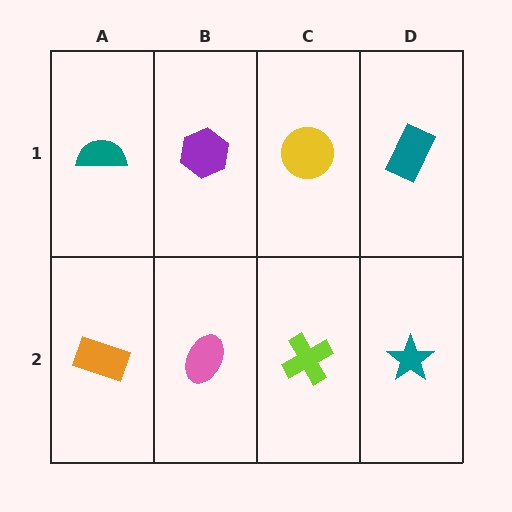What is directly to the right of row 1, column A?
A purple hexagon.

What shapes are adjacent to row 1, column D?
A teal star (row 2, column D), a yellow circle (row 1, column C).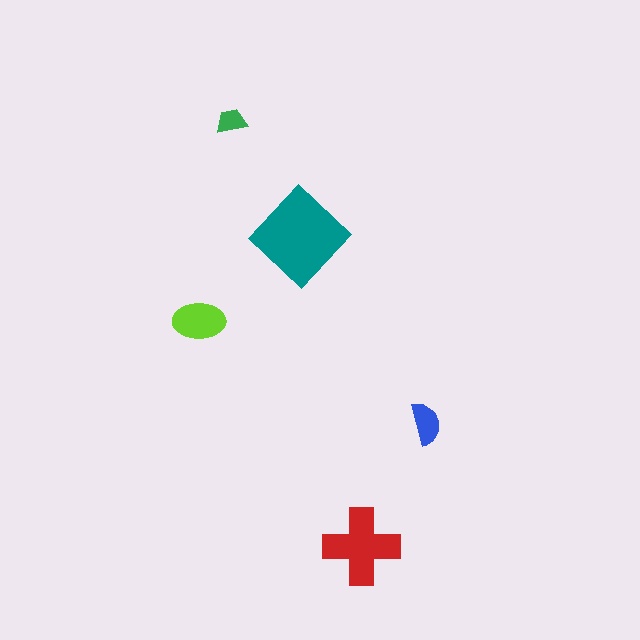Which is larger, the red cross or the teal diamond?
The teal diamond.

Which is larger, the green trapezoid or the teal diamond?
The teal diamond.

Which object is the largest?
The teal diamond.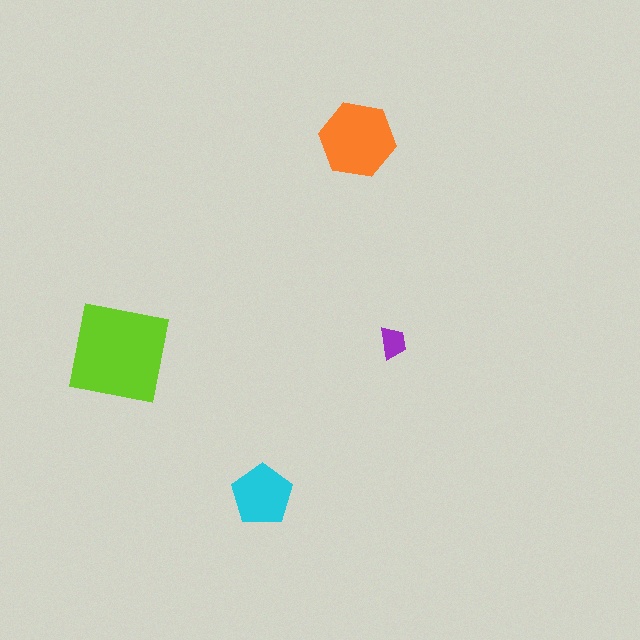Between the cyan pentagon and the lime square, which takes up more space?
The lime square.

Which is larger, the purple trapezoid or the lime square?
The lime square.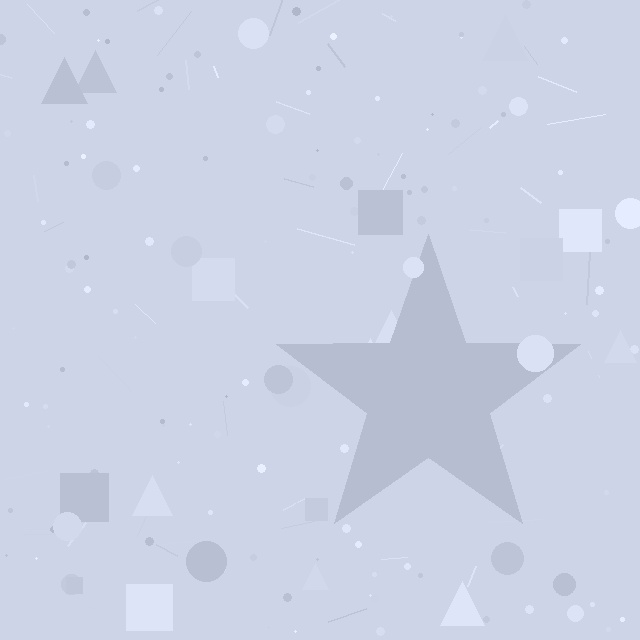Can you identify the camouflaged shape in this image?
The camouflaged shape is a star.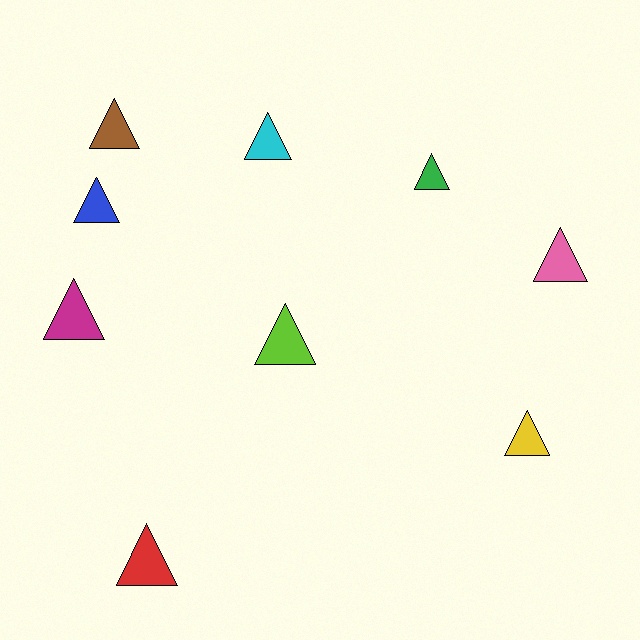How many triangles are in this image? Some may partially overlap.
There are 9 triangles.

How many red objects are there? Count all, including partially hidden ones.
There is 1 red object.